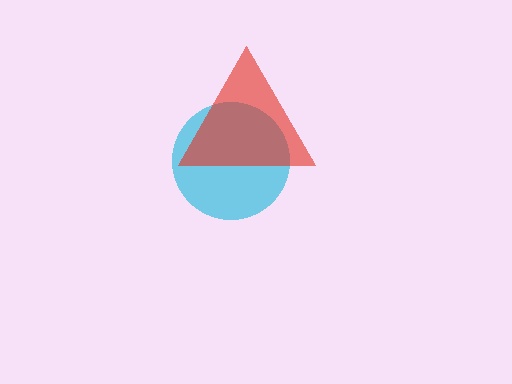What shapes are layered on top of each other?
The layered shapes are: a cyan circle, a red triangle.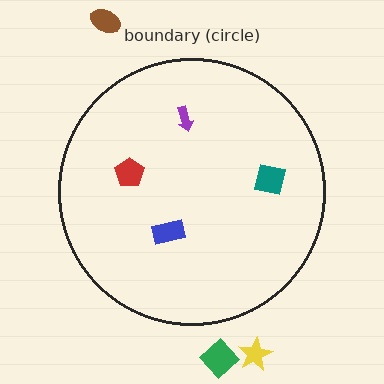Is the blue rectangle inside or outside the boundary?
Inside.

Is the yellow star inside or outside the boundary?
Outside.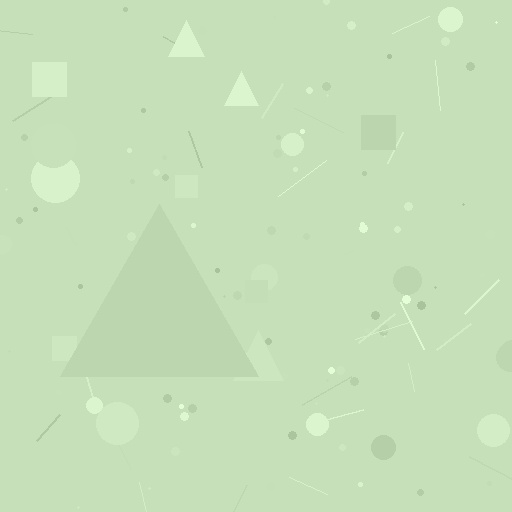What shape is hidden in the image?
A triangle is hidden in the image.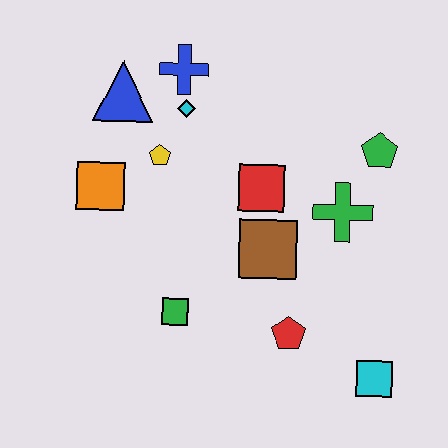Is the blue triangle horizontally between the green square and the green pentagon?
No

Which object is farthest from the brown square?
The blue triangle is farthest from the brown square.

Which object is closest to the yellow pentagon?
The cyan diamond is closest to the yellow pentagon.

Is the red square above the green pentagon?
No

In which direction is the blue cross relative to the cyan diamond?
The blue cross is above the cyan diamond.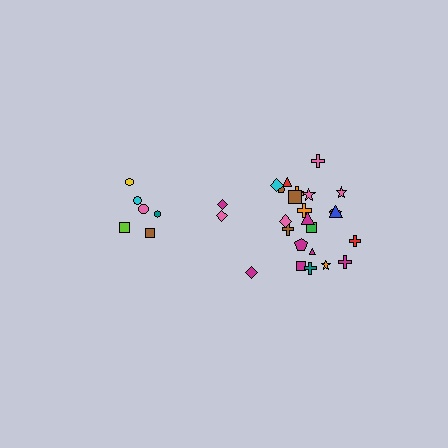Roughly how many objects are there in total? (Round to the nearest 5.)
Roughly 30 objects in total.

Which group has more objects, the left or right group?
The right group.